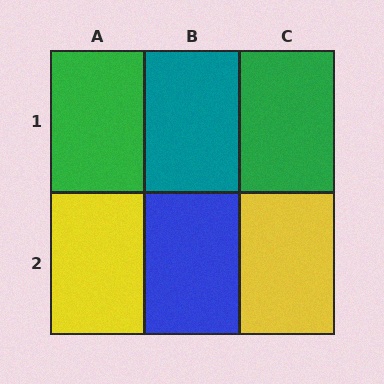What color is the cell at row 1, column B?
Teal.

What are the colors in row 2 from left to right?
Yellow, blue, yellow.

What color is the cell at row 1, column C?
Green.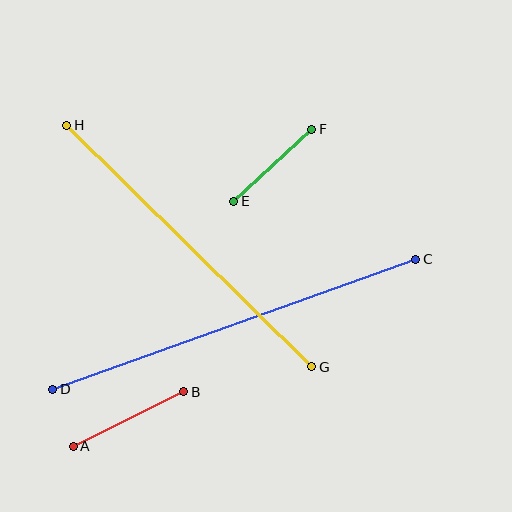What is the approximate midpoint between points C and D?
The midpoint is at approximately (234, 324) pixels.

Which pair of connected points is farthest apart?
Points C and D are farthest apart.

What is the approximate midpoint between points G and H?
The midpoint is at approximately (189, 246) pixels.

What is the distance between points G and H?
The distance is approximately 344 pixels.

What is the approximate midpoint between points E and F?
The midpoint is at approximately (273, 165) pixels.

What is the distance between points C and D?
The distance is approximately 385 pixels.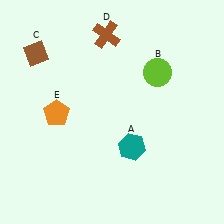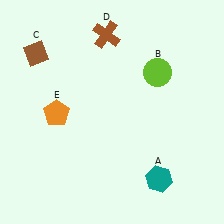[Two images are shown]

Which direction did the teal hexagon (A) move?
The teal hexagon (A) moved down.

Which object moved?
The teal hexagon (A) moved down.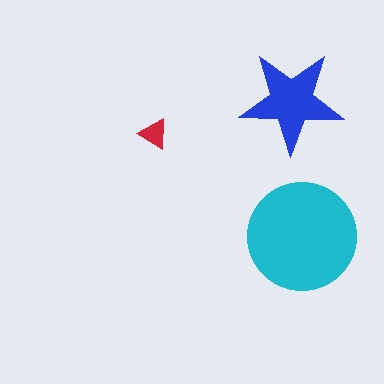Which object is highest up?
The blue star is topmost.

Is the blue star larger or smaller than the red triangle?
Larger.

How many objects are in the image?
There are 3 objects in the image.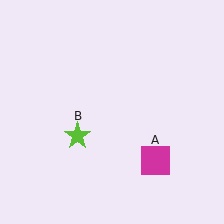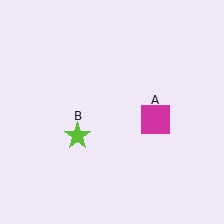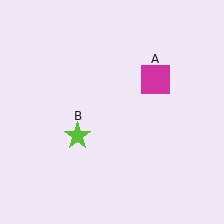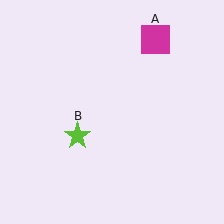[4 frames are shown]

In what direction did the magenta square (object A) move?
The magenta square (object A) moved up.